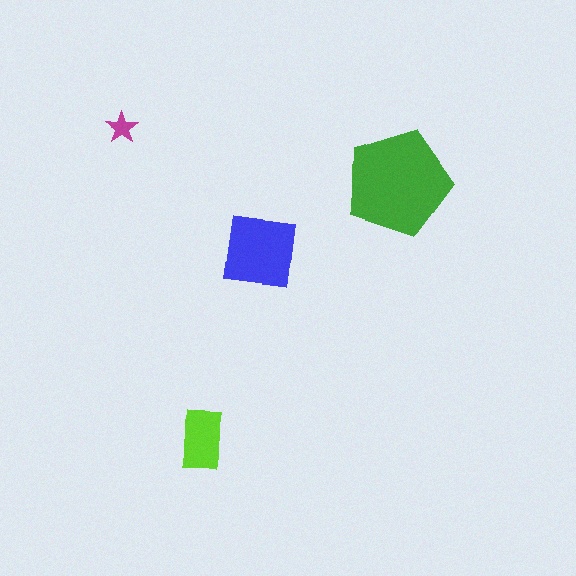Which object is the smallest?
The magenta star.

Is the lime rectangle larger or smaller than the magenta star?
Larger.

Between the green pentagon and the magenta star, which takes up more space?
The green pentagon.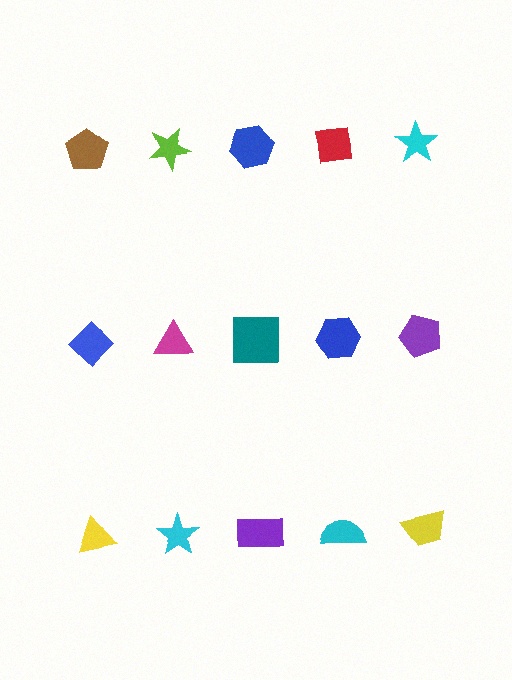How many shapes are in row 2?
5 shapes.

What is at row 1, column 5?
A cyan star.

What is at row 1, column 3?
A blue hexagon.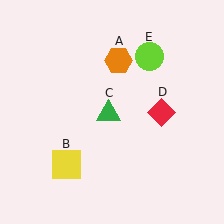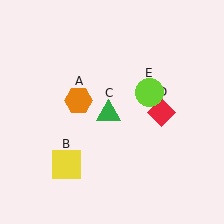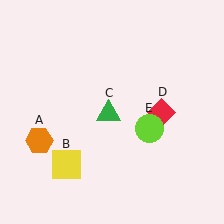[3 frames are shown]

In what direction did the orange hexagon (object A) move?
The orange hexagon (object A) moved down and to the left.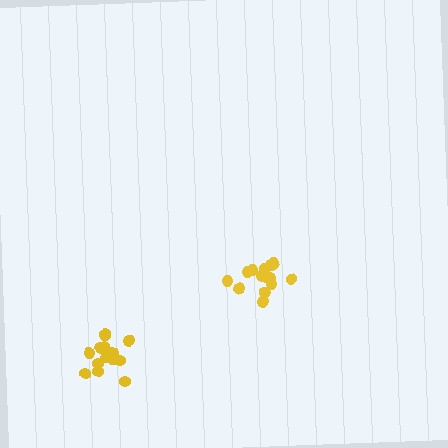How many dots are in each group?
Group 1: 14 dots, Group 2: 16 dots (30 total).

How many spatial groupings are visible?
There are 2 spatial groupings.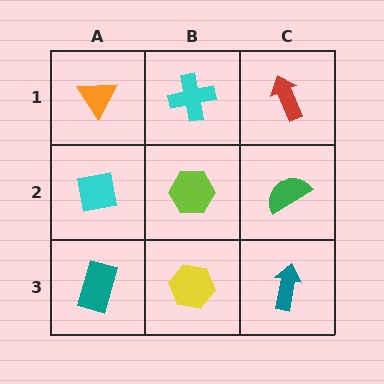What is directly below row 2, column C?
A teal arrow.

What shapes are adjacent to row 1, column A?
A cyan square (row 2, column A), a cyan cross (row 1, column B).